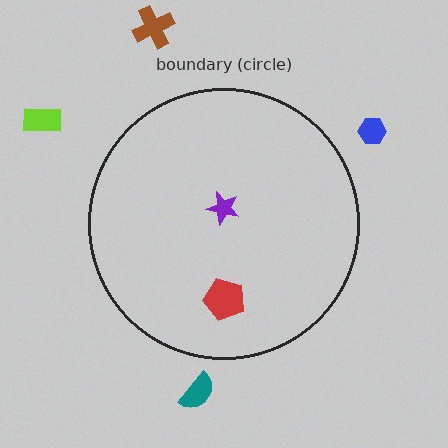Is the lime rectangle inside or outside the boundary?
Outside.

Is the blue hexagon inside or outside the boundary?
Outside.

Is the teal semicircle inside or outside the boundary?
Outside.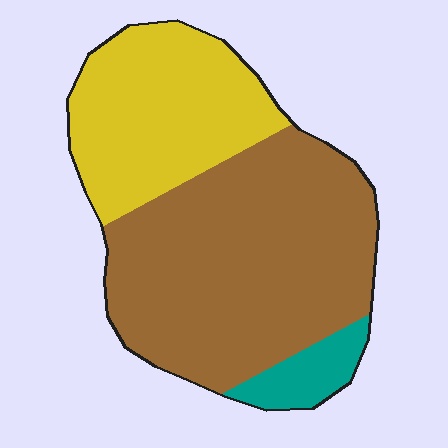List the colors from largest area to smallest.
From largest to smallest: brown, yellow, teal.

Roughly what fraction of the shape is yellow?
Yellow takes up between a quarter and a half of the shape.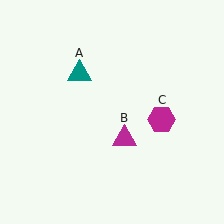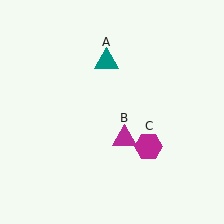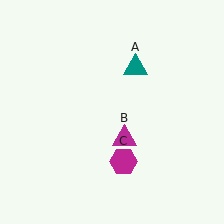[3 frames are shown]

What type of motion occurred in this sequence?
The teal triangle (object A), magenta hexagon (object C) rotated clockwise around the center of the scene.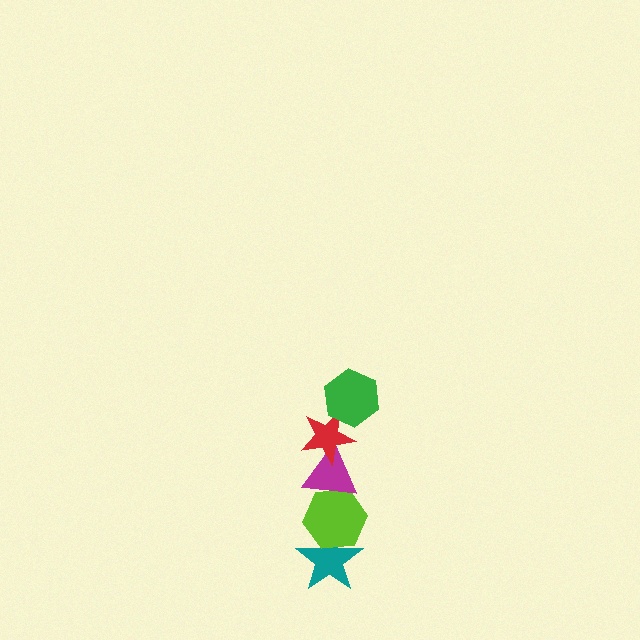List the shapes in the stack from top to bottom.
From top to bottom: the green hexagon, the red star, the magenta triangle, the lime hexagon, the teal star.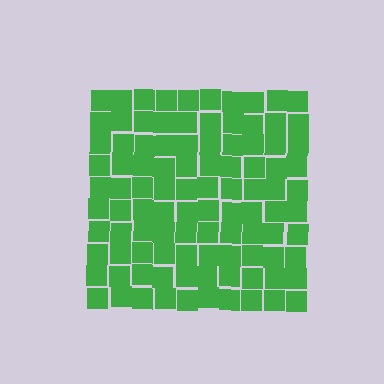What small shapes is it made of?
It is made of small squares.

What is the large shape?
The large shape is a square.